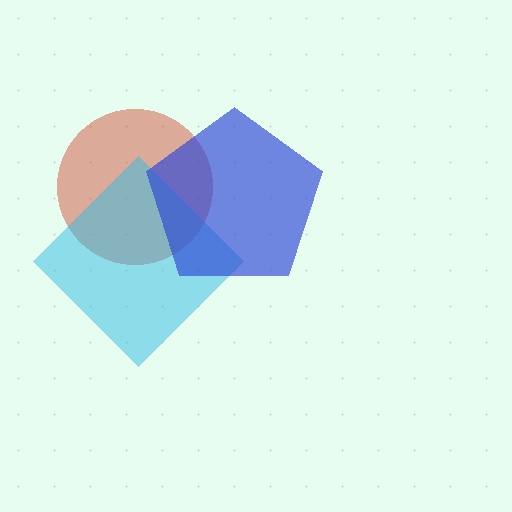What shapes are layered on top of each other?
The layered shapes are: a red circle, a cyan diamond, a blue pentagon.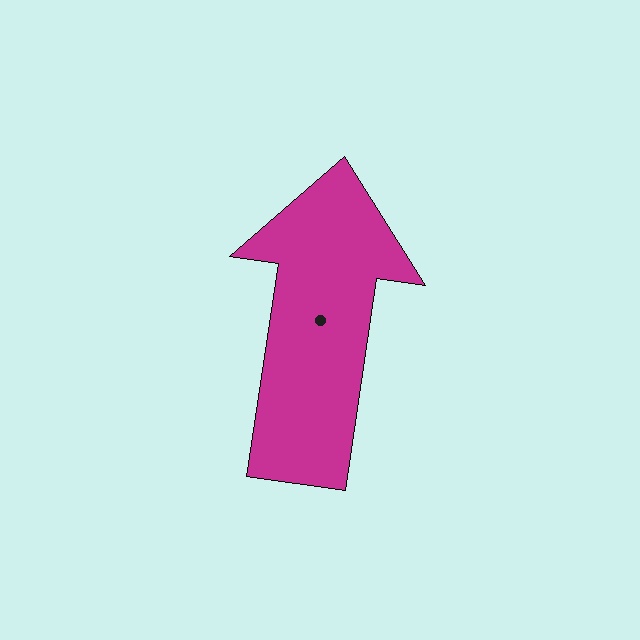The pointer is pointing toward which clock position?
Roughly 12 o'clock.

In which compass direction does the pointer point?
North.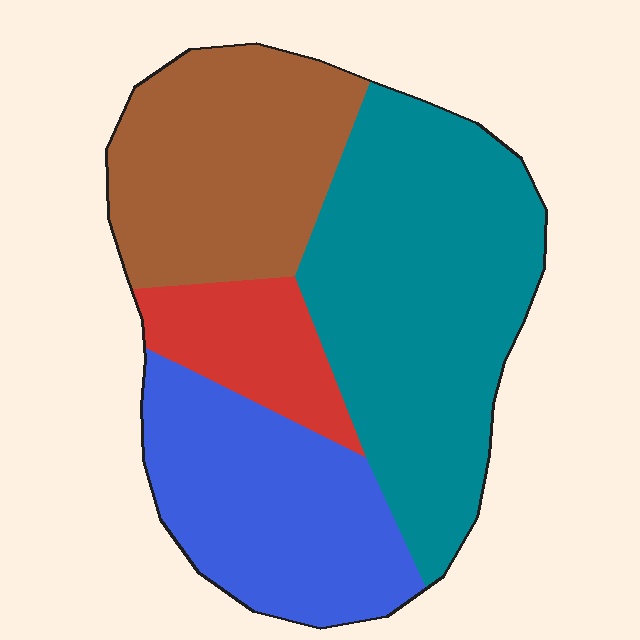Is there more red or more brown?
Brown.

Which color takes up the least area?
Red, at roughly 10%.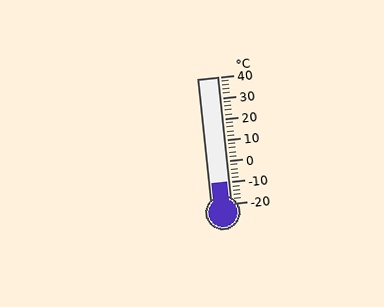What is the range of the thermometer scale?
The thermometer scale ranges from -20°C to 40°C.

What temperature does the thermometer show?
The thermometer shows approximately -10°C.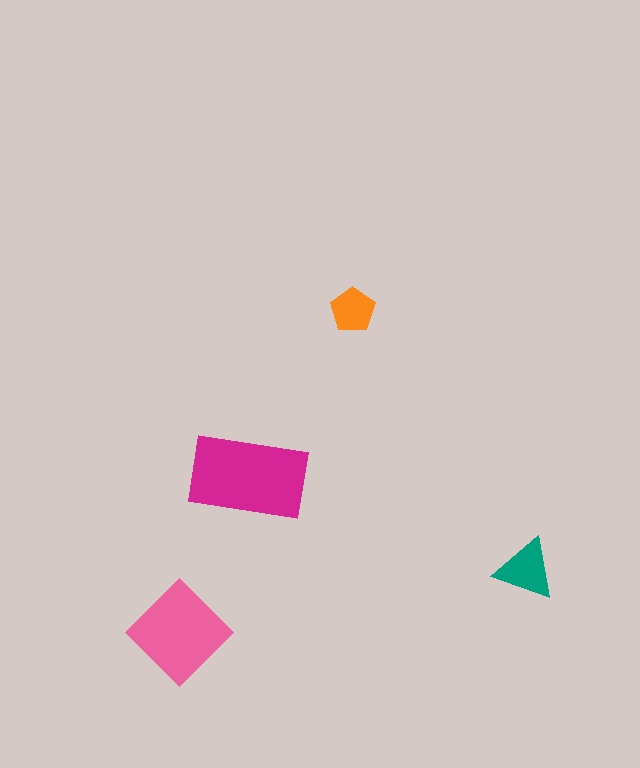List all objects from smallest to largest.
The orange pentagon, the teal triangle, the pink diamond, the magenta rectangle.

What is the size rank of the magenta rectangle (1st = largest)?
1st.